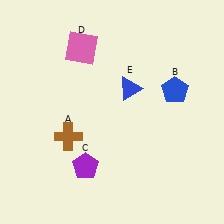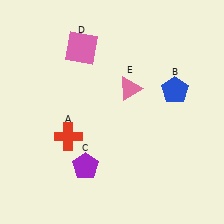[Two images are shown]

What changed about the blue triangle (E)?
In Image 1, E is blue. In Image 2, it changed to pink.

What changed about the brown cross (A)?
In Image 1, A is brown. In Image 2, it changed to red.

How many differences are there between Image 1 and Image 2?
There are 2 differences between the two images.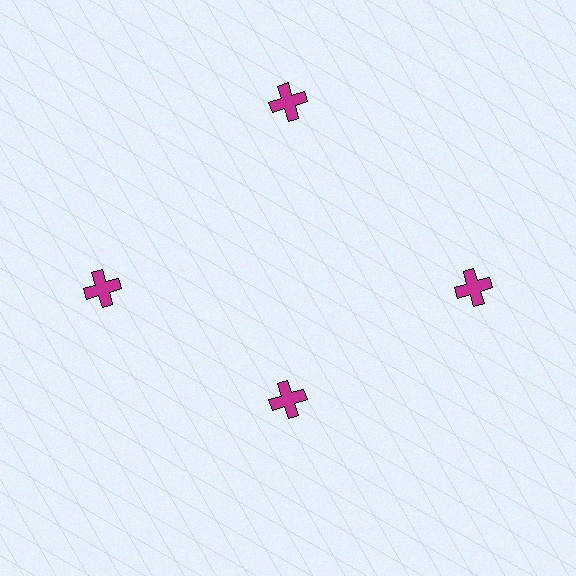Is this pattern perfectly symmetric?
No. The 4 magenta crosses are arranged in a ring, but one element near the 6 o'clock position is pulled inward toward the center, breaking the 4-fold rotational symmetry.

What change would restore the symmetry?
The symmetry would be restored by moving it outward, back onto the ring so that all 4 crosses sit at equal angles and equal distance from the center.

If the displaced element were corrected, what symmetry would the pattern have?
It would have 4-fold rotational symmetry — the pattern would map onto itself every 90 degrees.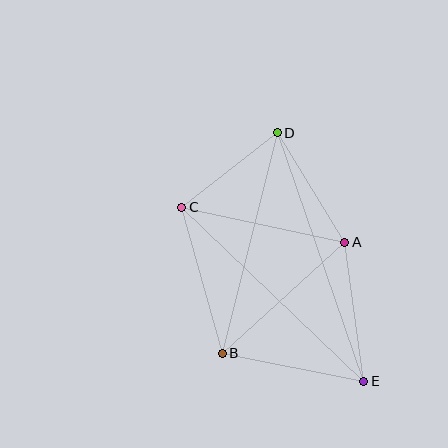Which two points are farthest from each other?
Points D and E are farthest from each other.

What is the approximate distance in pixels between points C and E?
The distance between C and E is approximately 252 pixels.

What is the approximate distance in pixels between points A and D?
The distance between A and D is approximately 129 pixels.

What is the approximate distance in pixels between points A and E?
The distance between A and E is approximately 140 pixels.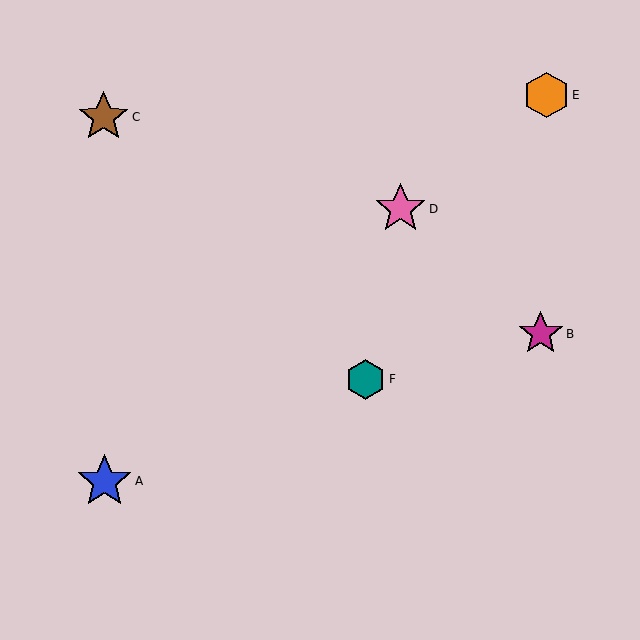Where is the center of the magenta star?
The center of the magenta star is at (541, 334).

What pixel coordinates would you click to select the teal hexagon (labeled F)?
Click at (366, 379) to select the teal hexagon F.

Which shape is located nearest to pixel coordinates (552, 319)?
The magenta star (labeled B) at (541, 334) is nearest to that location.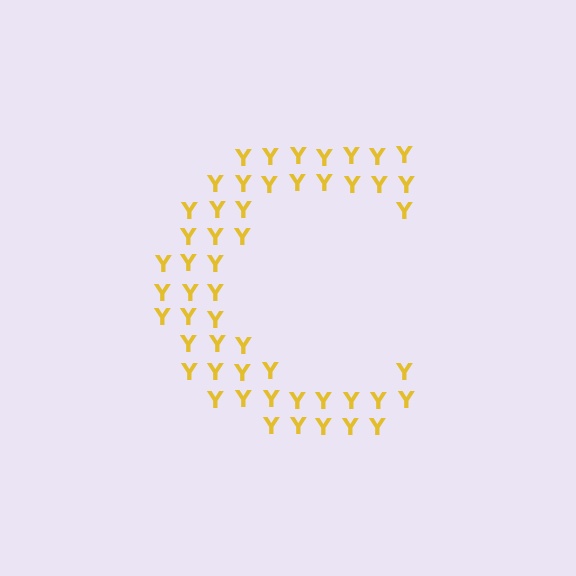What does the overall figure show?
The overall figure shows the letter C.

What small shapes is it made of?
It is made of small letter Y's.